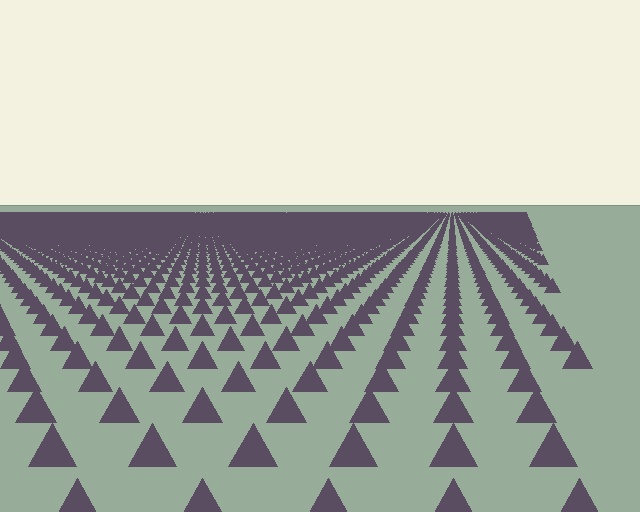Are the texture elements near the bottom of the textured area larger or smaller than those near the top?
Larger. Near the bottom, elements are closer to the viewer and appear at a bigger on-screen size.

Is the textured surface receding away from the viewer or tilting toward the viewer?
The surface is receding away from the viewer. Texture elements get smaller and denser toward the top.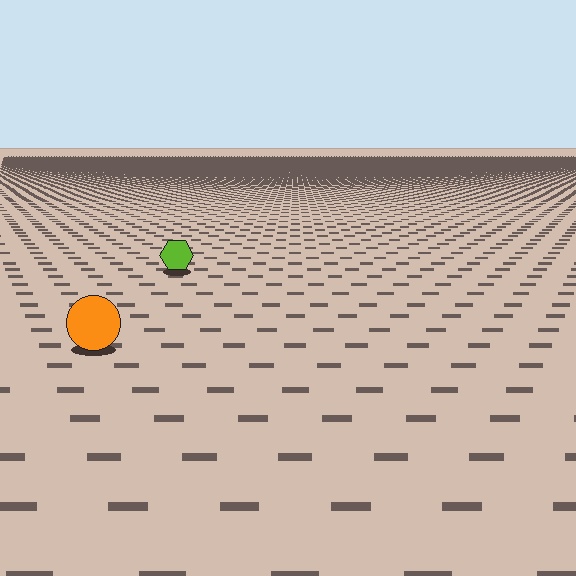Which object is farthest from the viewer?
The lime hexagon is farthest from the viewer. It appears smaller and the ground texture around it is denser.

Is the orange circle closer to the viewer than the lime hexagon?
Yes. The orange circle is closer — you can tell from the texture gradient: the ground texture is coarser near it.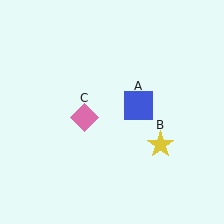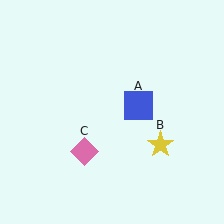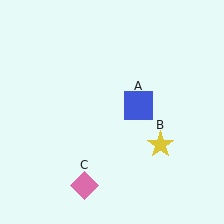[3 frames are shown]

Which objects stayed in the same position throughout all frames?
Blue square (object A) and yellow star (object B) remained stationary.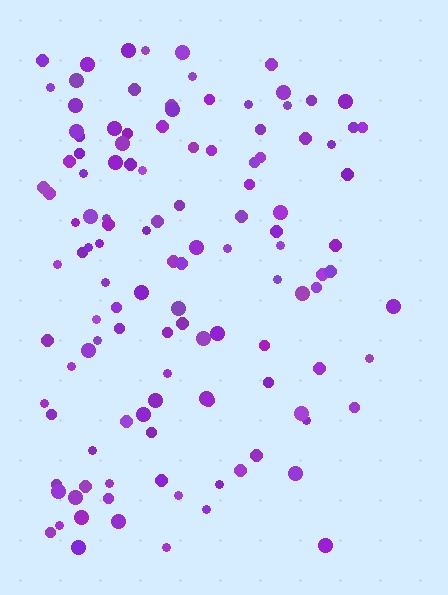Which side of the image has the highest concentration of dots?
The left.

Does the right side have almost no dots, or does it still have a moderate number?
Still a moderate number, just noticeably fewer than the left.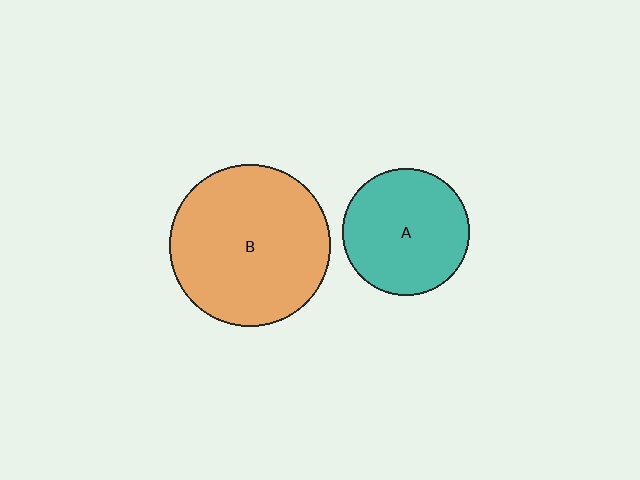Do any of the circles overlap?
No, none of the circles overlap.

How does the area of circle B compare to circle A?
Approximately 1.6 times.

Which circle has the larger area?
Circle B (orange).